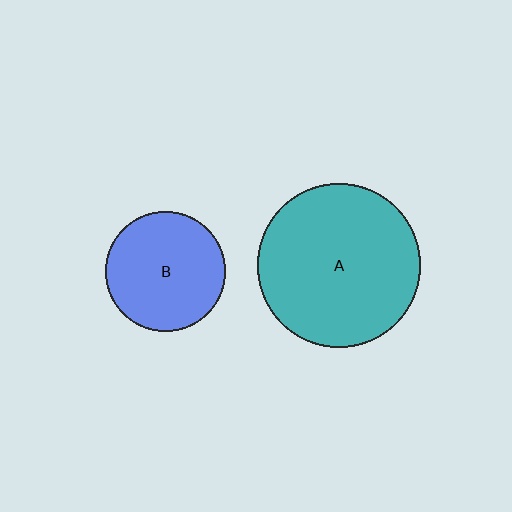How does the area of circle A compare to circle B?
Approximately 1.8 times.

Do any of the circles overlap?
No, none of the circles overlap.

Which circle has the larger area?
Circle A (teal).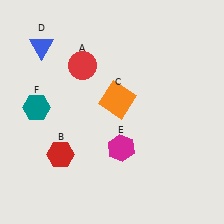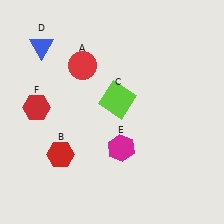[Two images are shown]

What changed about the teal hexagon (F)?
In Image 1, F is teal. In Image 2, it changed to red.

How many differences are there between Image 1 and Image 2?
There are 2 differences between the two images.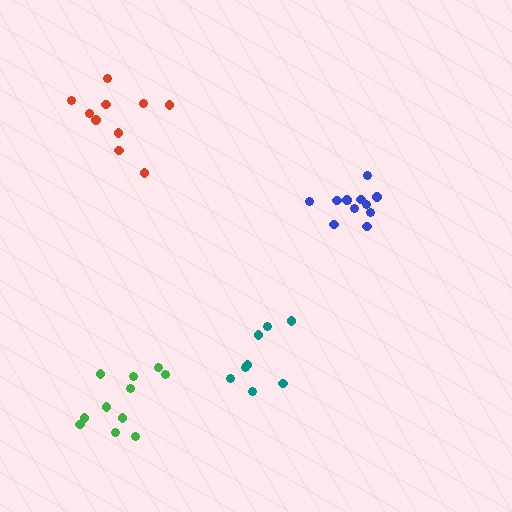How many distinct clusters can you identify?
There are 4 distinct clusters.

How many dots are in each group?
Group 1: 12 dots, Group 2: 8 dots, Group 3: 11 dots, Group 4: 10 dots (41 total).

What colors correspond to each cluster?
The clusters are colored: blue, teal, green, red.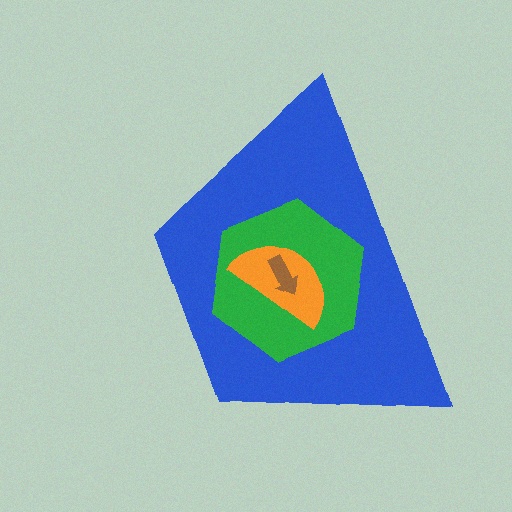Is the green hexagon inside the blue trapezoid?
Yes.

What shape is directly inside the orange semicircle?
The brown arrow.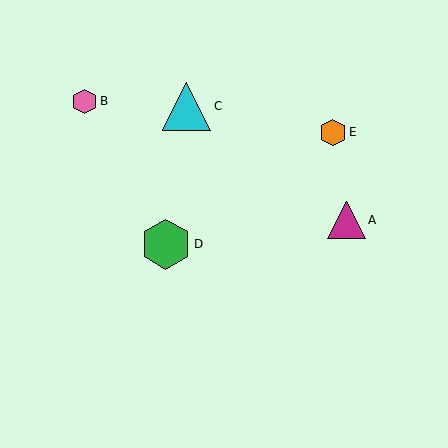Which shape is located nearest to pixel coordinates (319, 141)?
The orange hexagon (labeled E) at (333, 132) is nearest to that location.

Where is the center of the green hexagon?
The center of the green hexagon is at (166, 244).